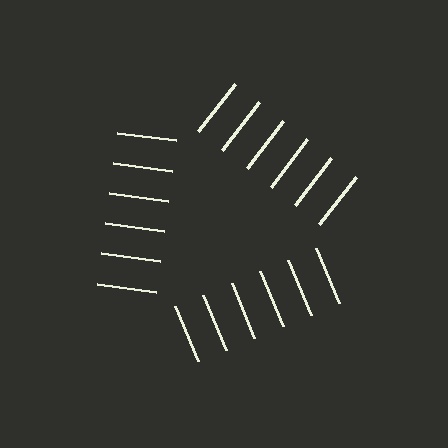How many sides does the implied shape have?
3 sides — the line-ends trace a triangle.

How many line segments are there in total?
18 — 6 along each of the 3 edges.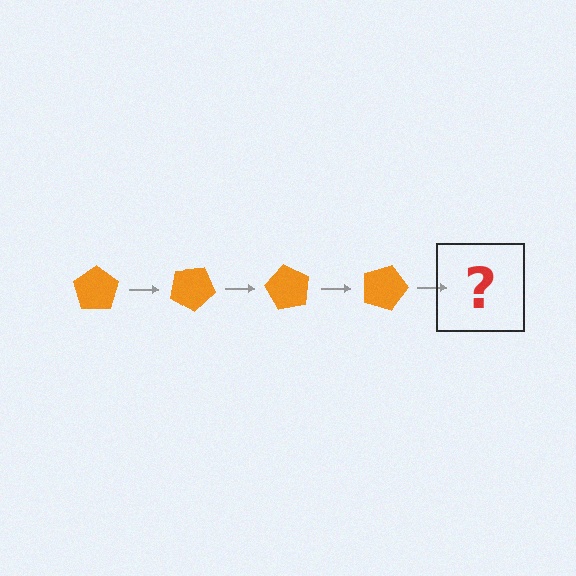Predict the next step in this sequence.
The next step is an orange pentagon rotated 120 degrees.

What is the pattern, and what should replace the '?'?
The pattern is that the pentagon rotates 30 degrees each step. The '?' should be an orange pentagon rotated 120 degrees.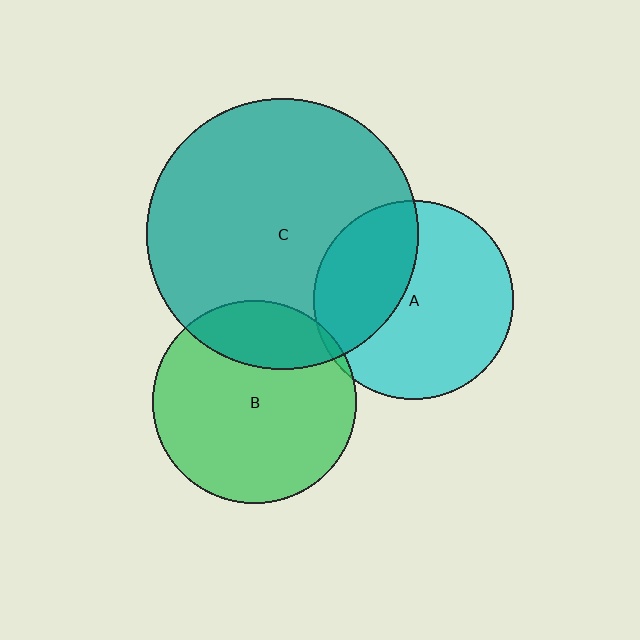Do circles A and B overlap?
Yes.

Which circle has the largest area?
Circle C (teal).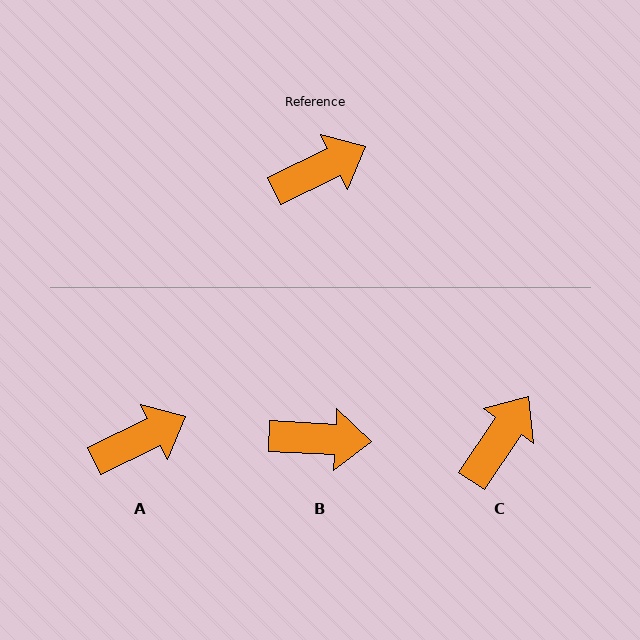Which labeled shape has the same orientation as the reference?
A.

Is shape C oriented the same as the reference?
No, it is off by about 30 degrees.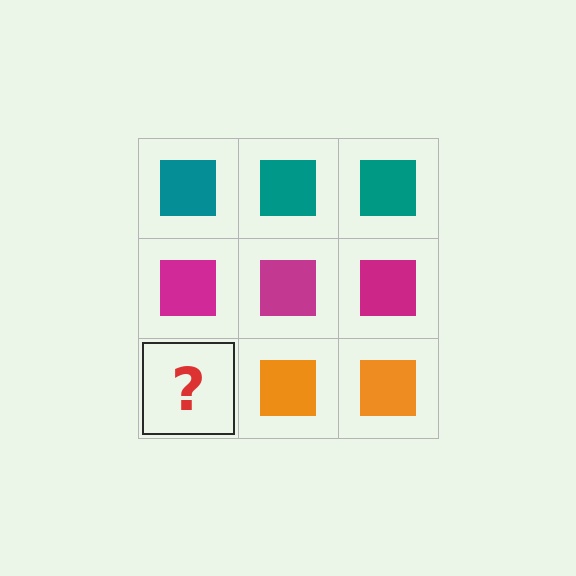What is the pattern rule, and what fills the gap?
The rule is that each row has a consistent color. The gap should be filled with an orange square.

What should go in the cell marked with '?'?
The missing cell should contain an orange square.